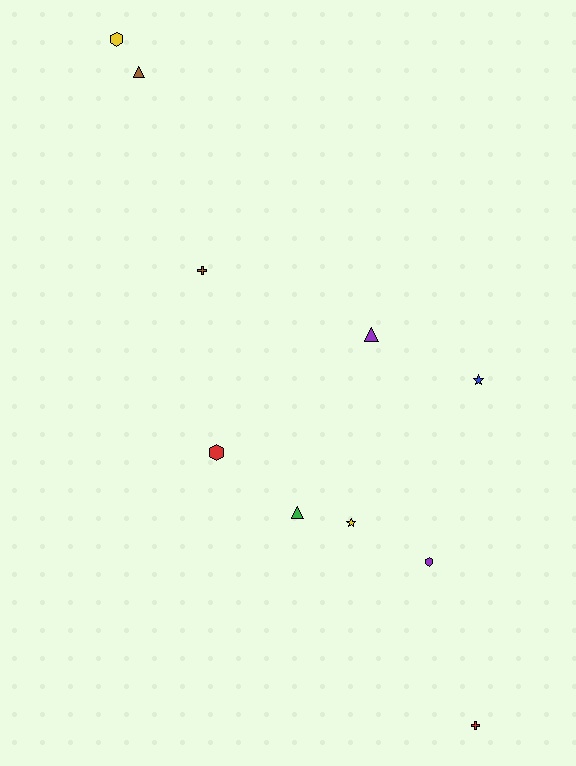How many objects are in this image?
There are 10 objects.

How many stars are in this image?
There are 2 stars.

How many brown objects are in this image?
There are 2 brown objects.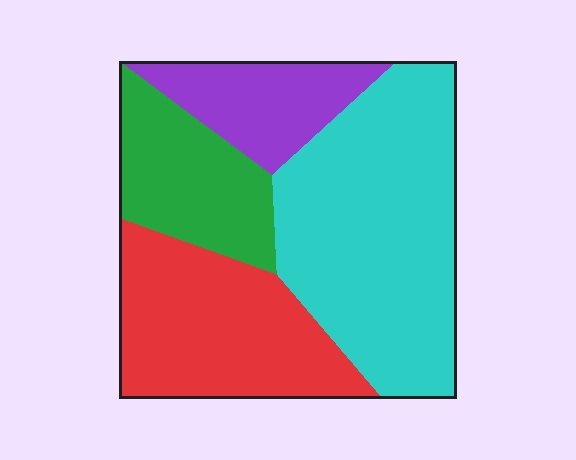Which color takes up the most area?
Cyan, at roughly 40%.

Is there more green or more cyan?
Cyan.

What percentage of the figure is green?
Green covers 17% of the figure.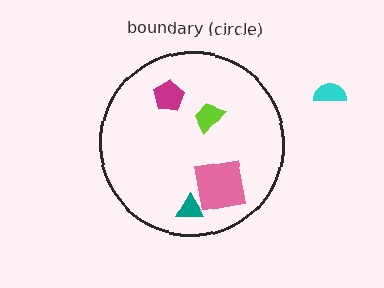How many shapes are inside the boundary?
4 inside, 1 outside.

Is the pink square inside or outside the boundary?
Inside.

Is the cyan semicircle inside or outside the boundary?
Outside.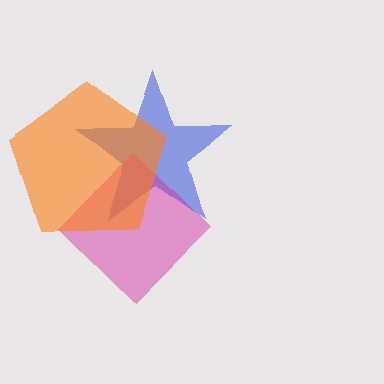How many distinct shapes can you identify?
There are 3 distinct shapes: a blue star, a magenta diamond, an orange pentagon.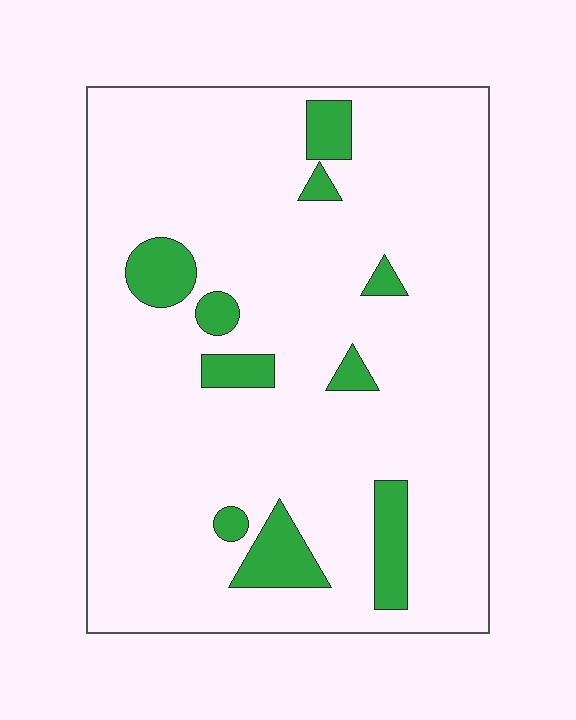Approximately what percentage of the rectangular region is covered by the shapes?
Approximately 10%.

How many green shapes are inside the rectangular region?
10.